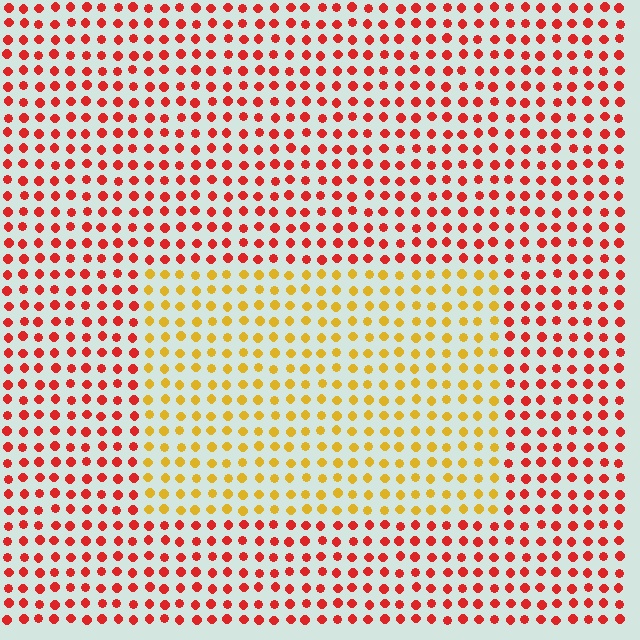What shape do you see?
I see a rectangle.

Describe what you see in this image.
The image is filled with small red elements in a uniform arrangement. A rectangle-shaped region is visible where the elements are tinted to a slightly different hue, forming a subtle color boundary.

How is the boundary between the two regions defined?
The boundary is defined purely by a slight shift in hue (about 47 degrees). Spacing, size, and orientation are identical on both sides.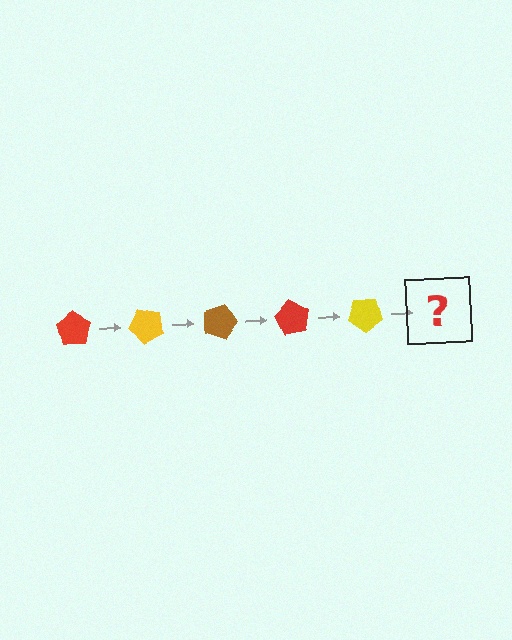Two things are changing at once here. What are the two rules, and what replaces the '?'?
The two rules are that it rotates 45 degrees each step and the color cycles through red, yellow, and brown. The '?' should be a brown pentagon, rotated 225 degrees from the start.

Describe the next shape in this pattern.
It should be a brown pentagon, rotated 225 degrees from the start.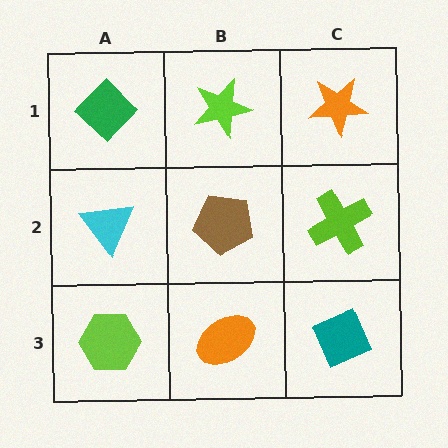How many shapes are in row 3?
3 shapes.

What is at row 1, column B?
A lime star.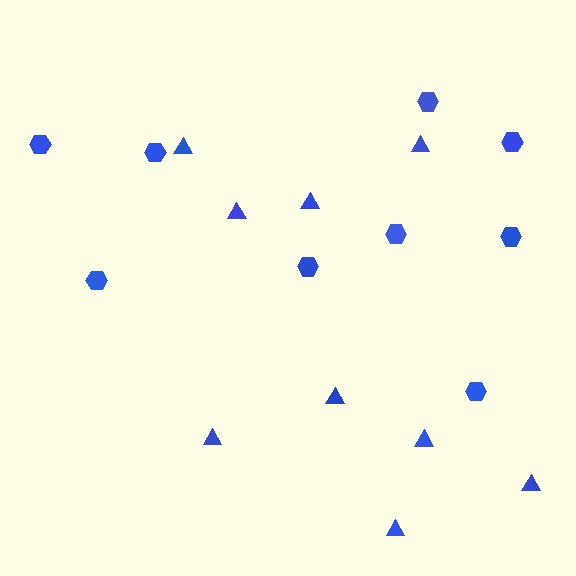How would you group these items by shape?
There are 2 groups: one group of hexagons (9) and one group of triangles (9).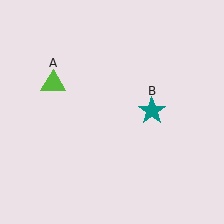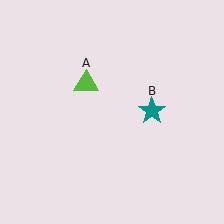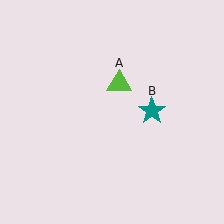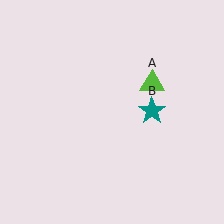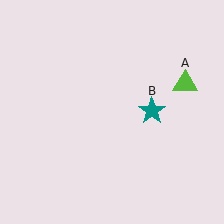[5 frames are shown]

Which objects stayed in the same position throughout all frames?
Teal star (object B) remained stationary.